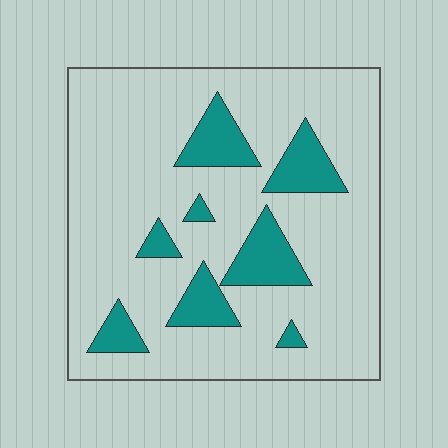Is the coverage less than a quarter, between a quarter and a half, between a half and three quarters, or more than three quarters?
Less than a quarter.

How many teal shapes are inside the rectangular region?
8.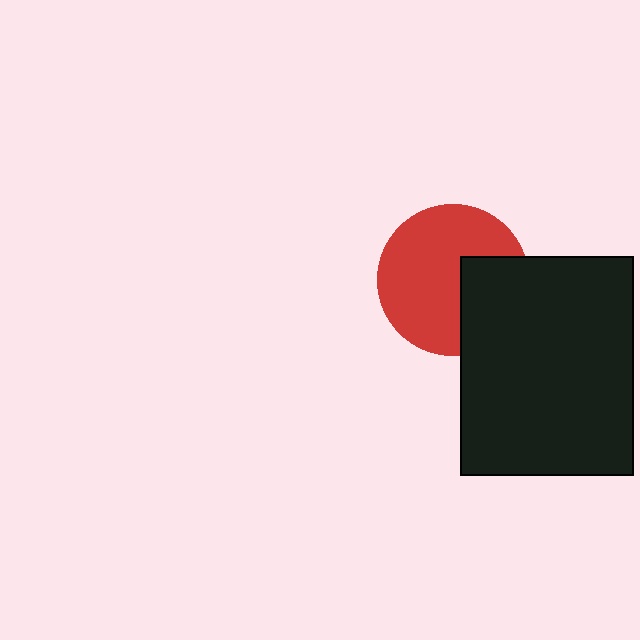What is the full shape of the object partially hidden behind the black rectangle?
The partially hidden object is a red circle.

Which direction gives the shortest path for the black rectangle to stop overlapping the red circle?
Moving right gives the shortest separation.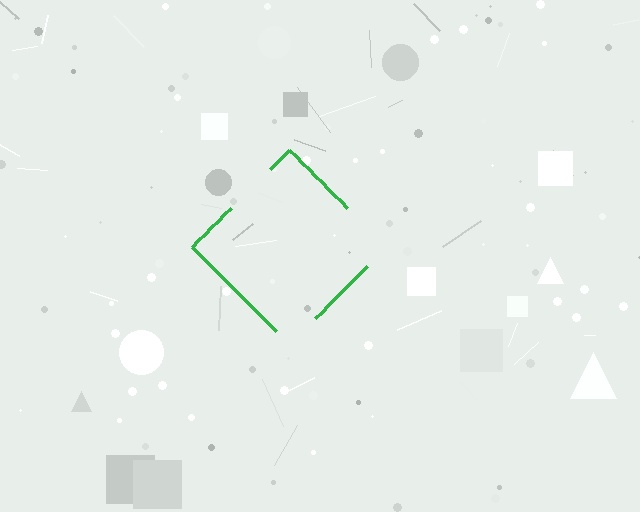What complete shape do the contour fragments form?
The contour fragments form a diamond.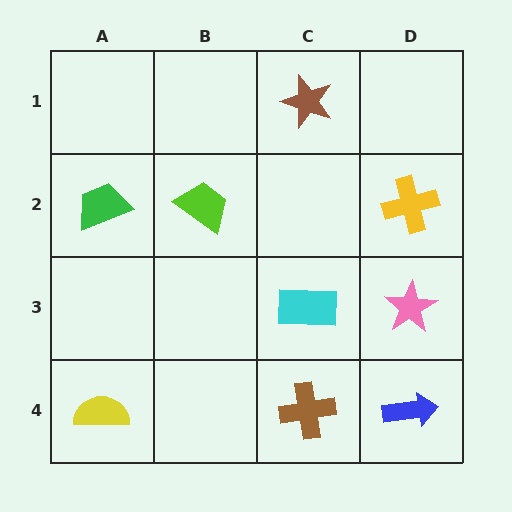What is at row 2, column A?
A green trapezoid.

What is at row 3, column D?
A pink star.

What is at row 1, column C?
A brown star.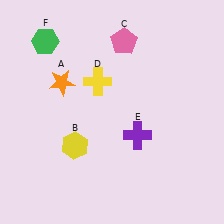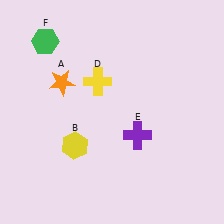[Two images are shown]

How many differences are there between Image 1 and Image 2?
There is 1 difference between the two images.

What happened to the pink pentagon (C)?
The pink pentagon (C) was removed in Image 2. It was in the top-right area of Image 1.